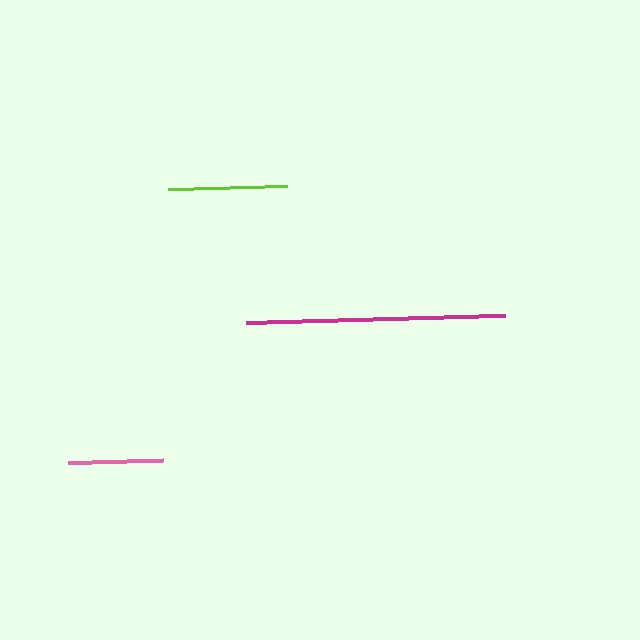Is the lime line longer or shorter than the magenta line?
The magenta line is longer than the lime line.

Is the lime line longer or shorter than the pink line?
The lime line is longer than the pink line.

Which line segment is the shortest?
The pink line is the shortest at approximately 95 pixels.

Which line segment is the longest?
The magenta line is the longest at approximately 259 pixels.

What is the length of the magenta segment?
The magenta segment is approximately 259 pixels long.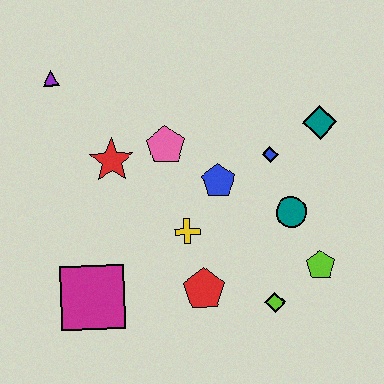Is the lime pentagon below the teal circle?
Yes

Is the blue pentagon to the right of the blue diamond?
No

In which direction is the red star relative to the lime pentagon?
The red star is to the left of the lime pentagon.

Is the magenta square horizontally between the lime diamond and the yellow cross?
No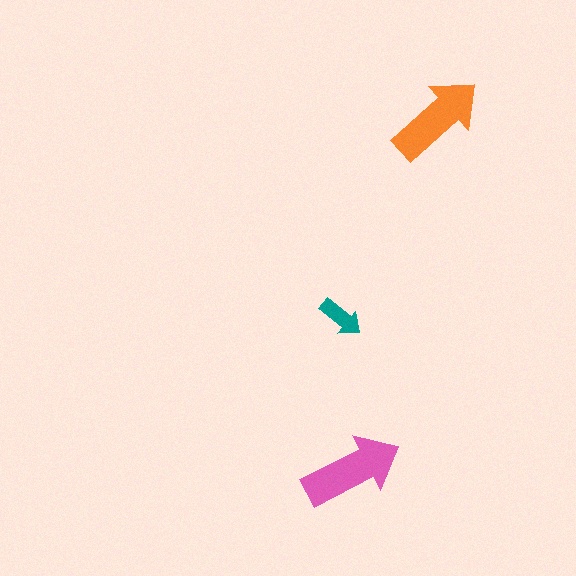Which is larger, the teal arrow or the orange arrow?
The orange one.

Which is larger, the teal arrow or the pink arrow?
The pink one.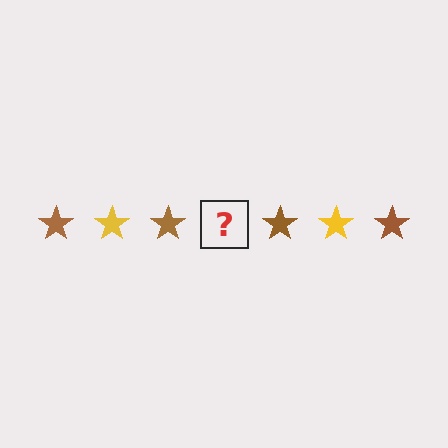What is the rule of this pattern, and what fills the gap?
The rule is that the pattern cycles through brown, yellow stars. The gap should be filled with a yellow star.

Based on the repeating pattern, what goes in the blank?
The blank should be a yellow star.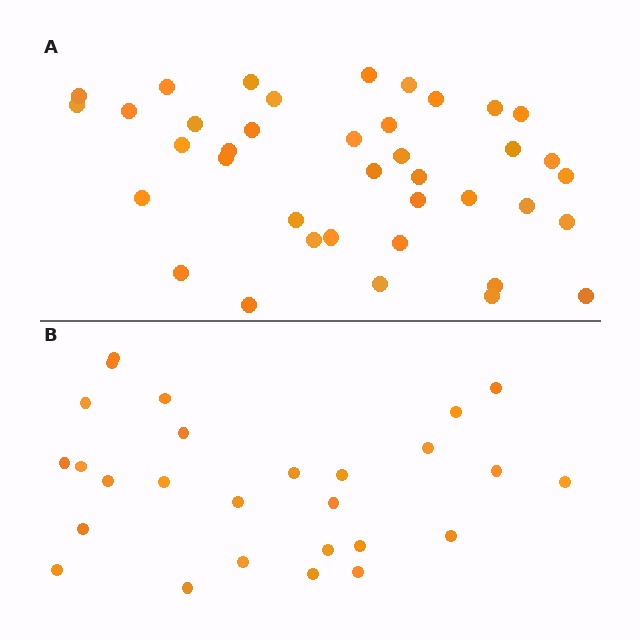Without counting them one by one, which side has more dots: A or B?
Region A (the top region) has more dots.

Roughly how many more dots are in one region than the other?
Region A has roughly 12 or so more dots than region B.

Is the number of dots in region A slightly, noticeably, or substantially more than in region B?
Region A has noticeably more, but not dramatically so. The ratio is roughly 1.4 to 1.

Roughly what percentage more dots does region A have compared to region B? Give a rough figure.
About 45% more.